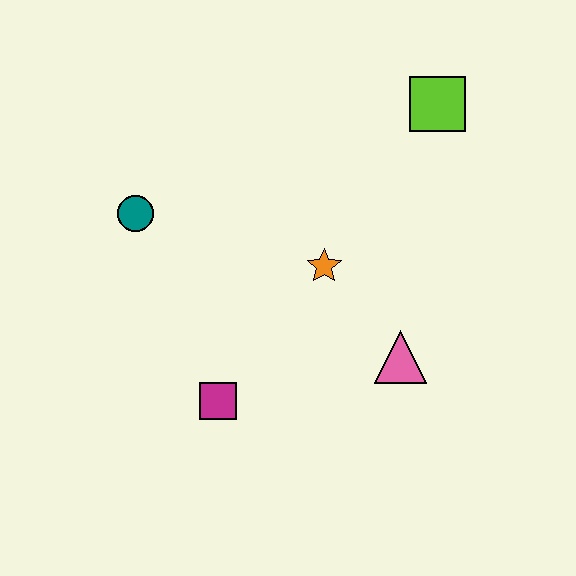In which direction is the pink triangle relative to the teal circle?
The pink triangle is to the right of the teal circle.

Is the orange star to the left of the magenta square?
No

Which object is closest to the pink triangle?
The orange star is closest to the pink triangle.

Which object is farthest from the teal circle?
The lime square is farthest from the teal circle.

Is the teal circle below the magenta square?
No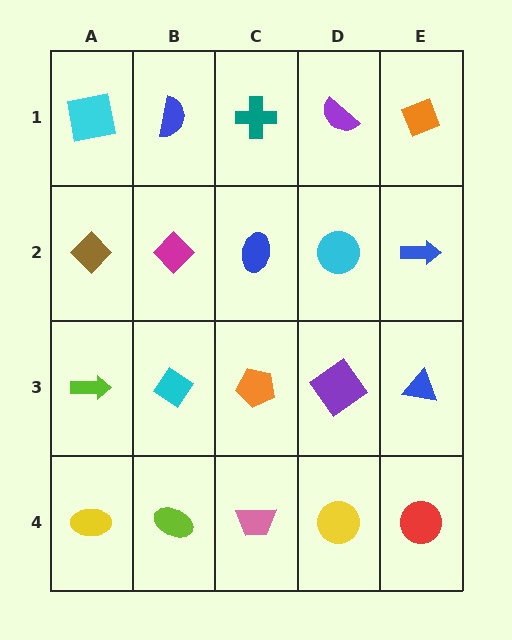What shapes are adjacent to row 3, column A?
A brown diamond (row 2, column A), a yellow ellipse (row 4, column A), a cyan diamond (row 3, column B).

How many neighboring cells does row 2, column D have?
4.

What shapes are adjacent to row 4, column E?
A blue triangle (row 3, column E), a yellow circle (row 4, column D).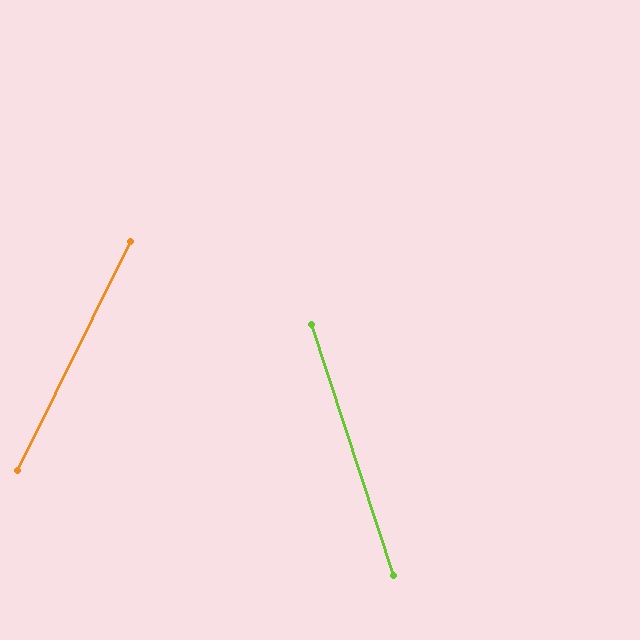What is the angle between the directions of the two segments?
Approximately 44 degrees.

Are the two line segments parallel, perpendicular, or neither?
Neither parallel nor perpendicular — they differ by about 44°.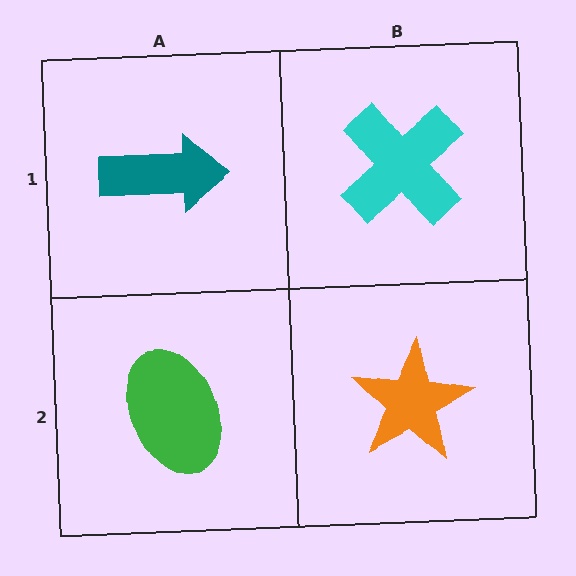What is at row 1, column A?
A teal arrow.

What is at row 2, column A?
A green ellipse.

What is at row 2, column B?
An orange star.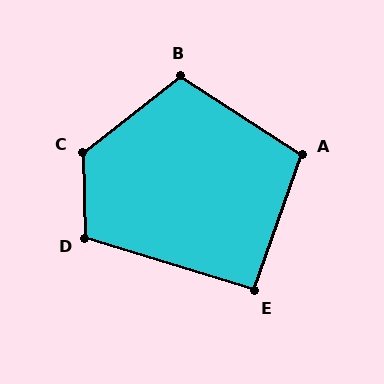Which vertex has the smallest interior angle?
E, at approximately 92 degrees.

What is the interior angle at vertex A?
Approximately 103 degrees (obtuse).